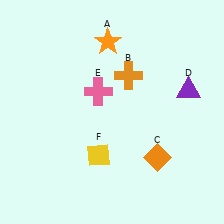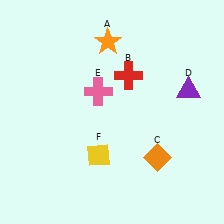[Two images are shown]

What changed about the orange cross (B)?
In Image 1, B is orange. In Image 2, it changed to red.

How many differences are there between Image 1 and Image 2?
There is 1 difference between the two images.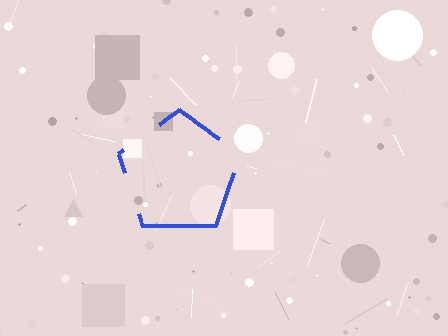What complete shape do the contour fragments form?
The contour fragments form a pentagon.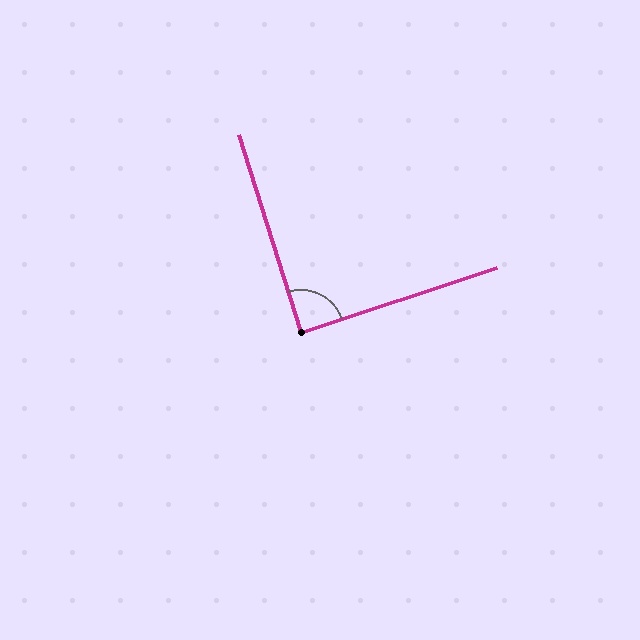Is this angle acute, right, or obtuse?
It is approximately a right angle.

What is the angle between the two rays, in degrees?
Approximately 89 degrees.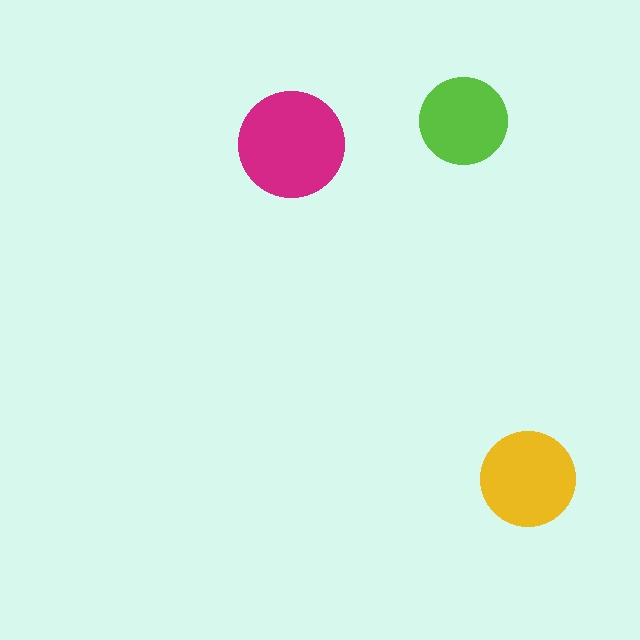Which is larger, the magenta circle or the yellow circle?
The magenta one.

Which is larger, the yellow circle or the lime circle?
The yellow one.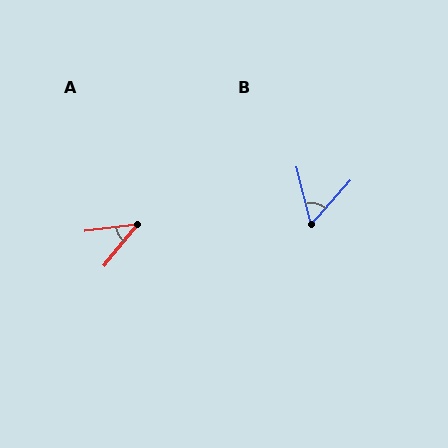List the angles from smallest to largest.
A (44°), B (57°).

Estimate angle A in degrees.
Approximately 44 degrees.